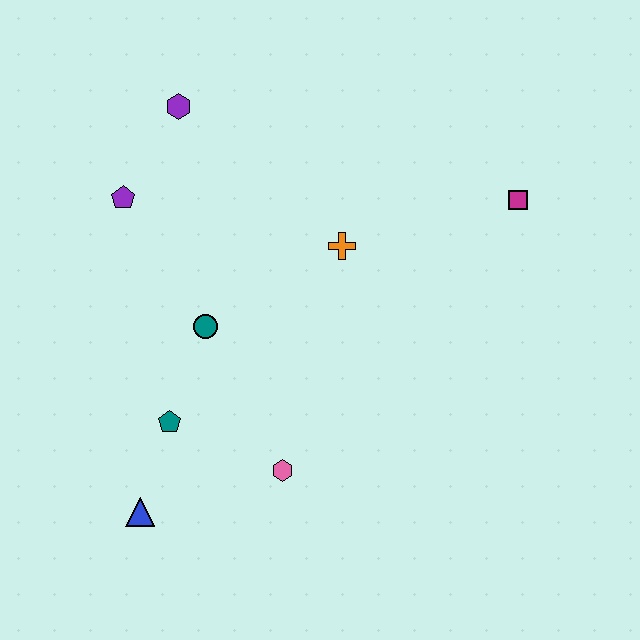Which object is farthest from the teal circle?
The magenta square is farthest from the teal circle.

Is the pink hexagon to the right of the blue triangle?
Yes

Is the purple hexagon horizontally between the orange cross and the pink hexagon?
No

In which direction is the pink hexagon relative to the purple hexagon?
The pink hexagon is below the purple hexagon.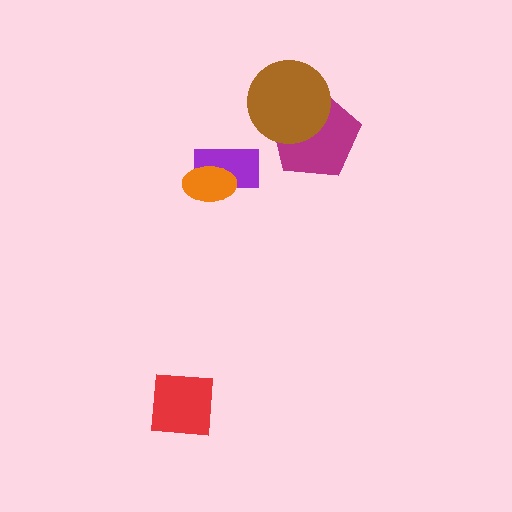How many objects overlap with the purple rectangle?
1 object overlaps with the purple rectangle.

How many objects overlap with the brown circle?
1 object overlaps with the brown circle.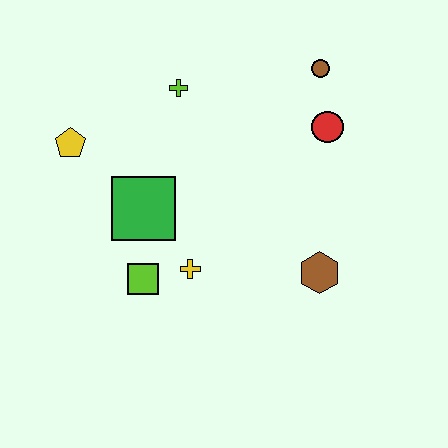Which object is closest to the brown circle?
The red circle is closest to the brown circle.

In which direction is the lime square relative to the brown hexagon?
The lime square is to the left of the brown hexagon.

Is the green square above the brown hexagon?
Yes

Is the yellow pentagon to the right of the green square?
No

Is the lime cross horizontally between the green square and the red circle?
Yes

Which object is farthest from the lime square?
The brown circle is farthest from the lime square.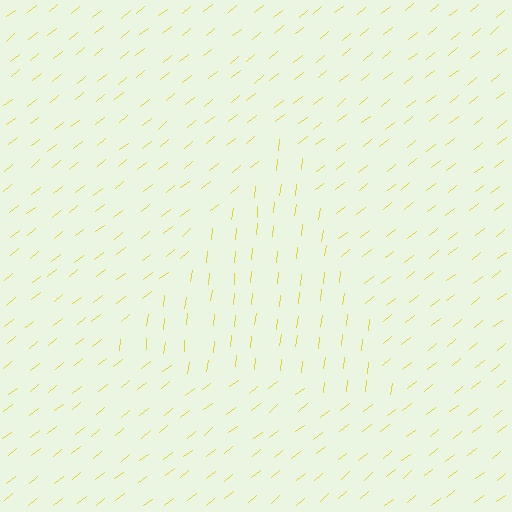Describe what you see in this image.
The image is filled with small yellow line segments. A triangle region in the image has lines oriented differently from the surrounding lines, creating a visible texture boundary.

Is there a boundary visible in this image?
Yes, there is a texture boundary formed by a change in line orientation.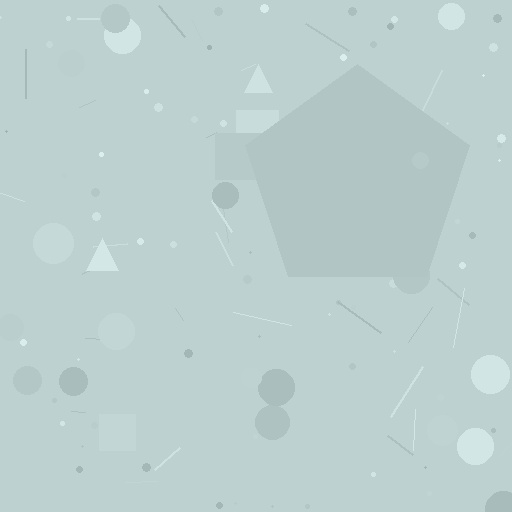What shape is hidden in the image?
A pentagon is hidden in the image.